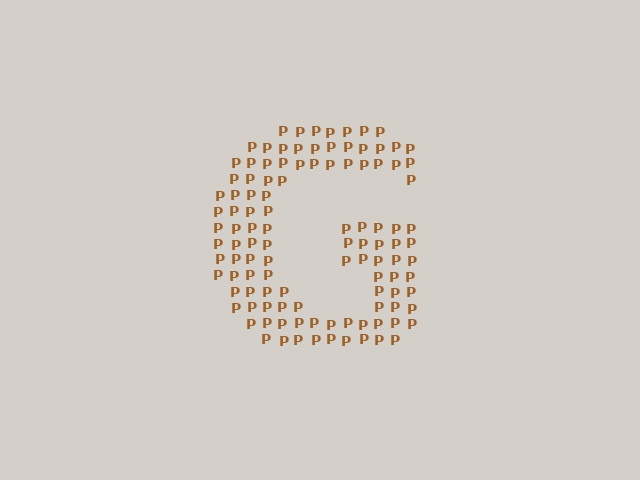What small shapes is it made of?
It is made of small letter P's.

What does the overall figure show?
The overall figure shows the letter G.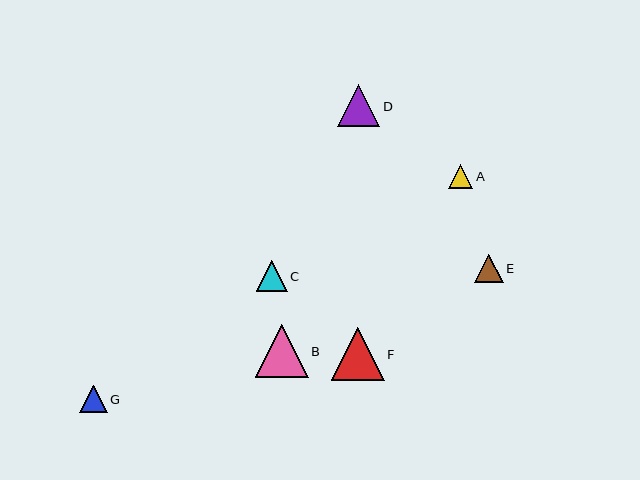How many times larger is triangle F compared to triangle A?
Triangle F is approximately 2.2 times the size of triangle A.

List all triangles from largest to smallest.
From largest to smallest: B, F, D, C, E, G, A.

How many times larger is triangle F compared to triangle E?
Triangle F is approximately 1.8 times the size of triangle E.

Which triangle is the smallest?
Triangle A is the smallest with a size of approximately 24 pixels.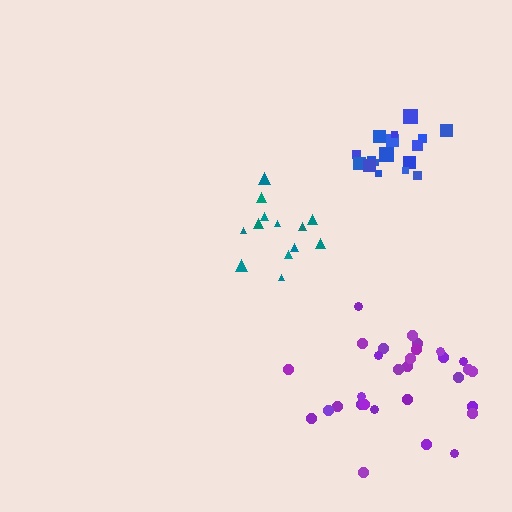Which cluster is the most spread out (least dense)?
Purple.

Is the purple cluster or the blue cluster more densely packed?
Blue.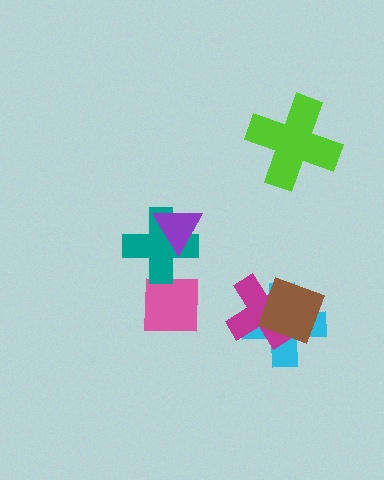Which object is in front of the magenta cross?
The brown square is in front of the magenta cross.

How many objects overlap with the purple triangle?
1 object overlaps with the purple triangle.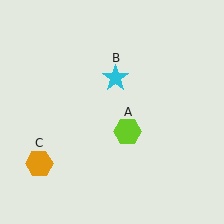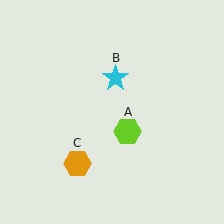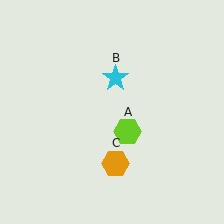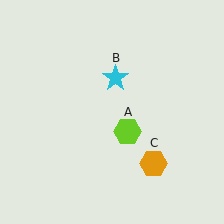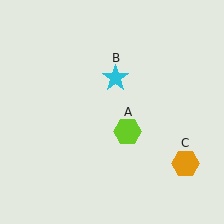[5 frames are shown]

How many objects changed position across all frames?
1 object changed position: orange hexagon (object C).